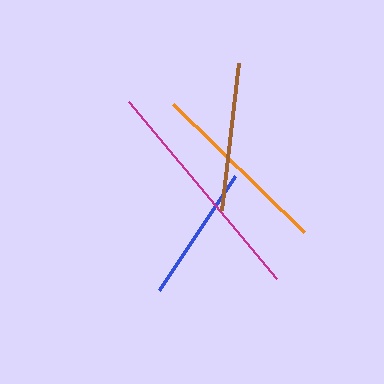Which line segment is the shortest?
The blue line is the shortest at approximately 137 pixels.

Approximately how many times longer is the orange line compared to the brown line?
The orange line is approximately 1.2 times the length of the brown line.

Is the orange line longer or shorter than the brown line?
The orange line is longer than the brown line.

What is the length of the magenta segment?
The magenta segment is approximately 231 pixels long.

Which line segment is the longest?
The magenta line is the longest at approximately 231 pixels.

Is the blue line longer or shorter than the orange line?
The orange line is longer than the blue line.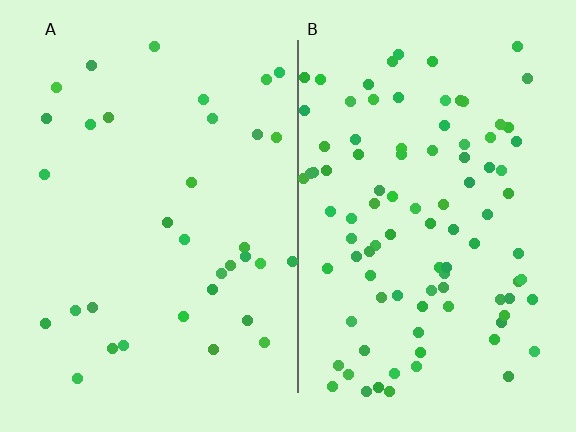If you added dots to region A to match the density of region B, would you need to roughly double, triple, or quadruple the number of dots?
Approximately triple.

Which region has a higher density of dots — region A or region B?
B (the right).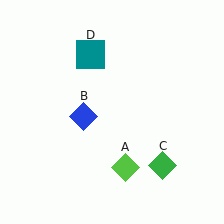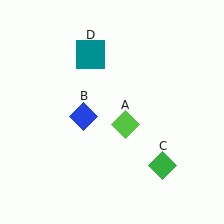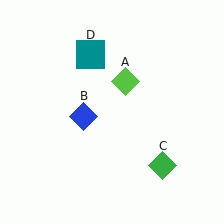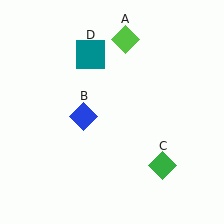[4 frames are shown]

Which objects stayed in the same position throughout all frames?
Blue diamond (object B) and green diamond (object C) and teal square (object D) remained stationary.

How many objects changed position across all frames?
1 object changed position: lime diamond (object A).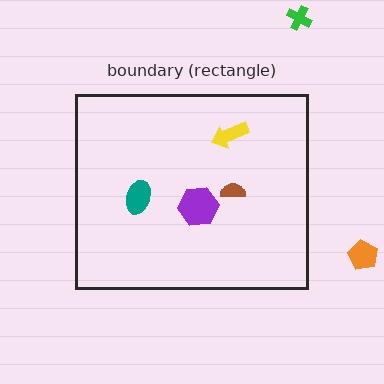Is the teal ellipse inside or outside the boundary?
Inside.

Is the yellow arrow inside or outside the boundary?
Inside.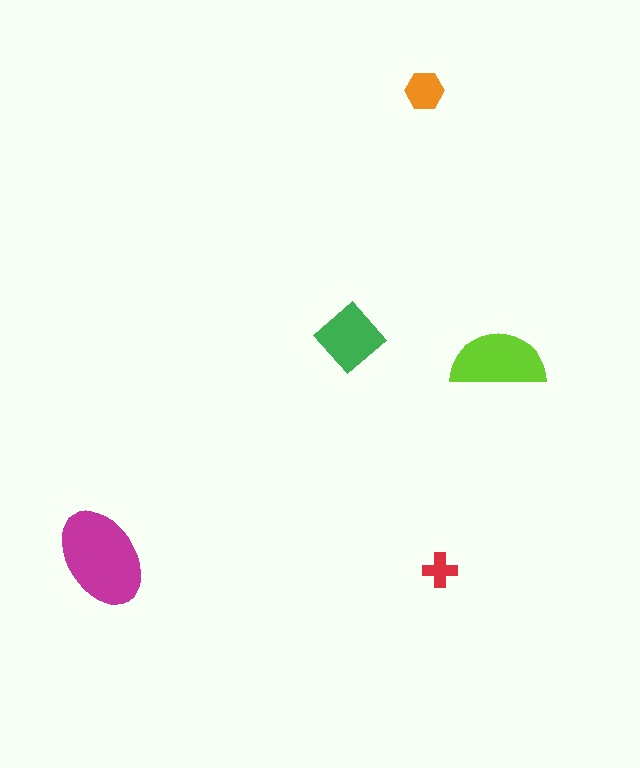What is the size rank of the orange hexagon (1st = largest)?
4th.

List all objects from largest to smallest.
The magenta ellipse, the lime semicircle, the green diamond, the orange hexagon, the red cross.